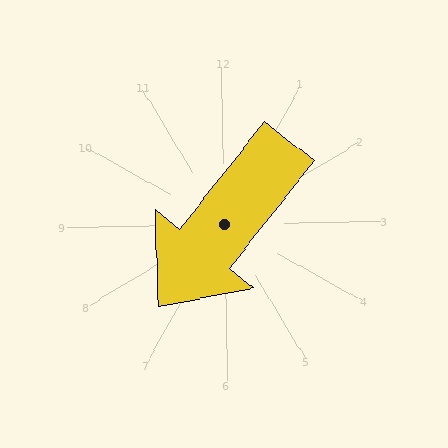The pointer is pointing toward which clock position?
Roughly 7 o'clock.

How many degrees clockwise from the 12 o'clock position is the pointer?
Approximately 220 degrees.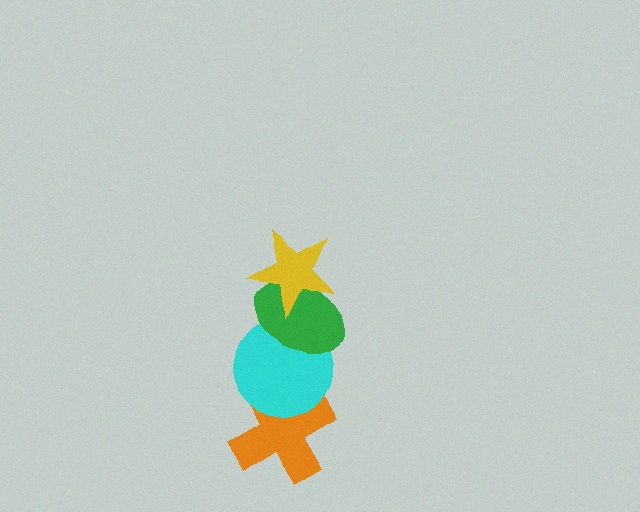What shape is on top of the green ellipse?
The yellow star is on top of the green ellipse.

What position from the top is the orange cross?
The orange cross is 4th from the top.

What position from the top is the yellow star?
The yellow star is 1st from the top.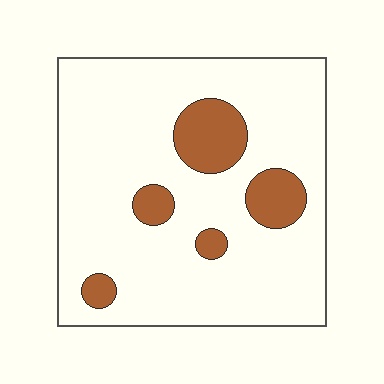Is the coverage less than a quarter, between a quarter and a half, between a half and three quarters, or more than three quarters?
Less than a quarter.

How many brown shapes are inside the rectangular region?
5.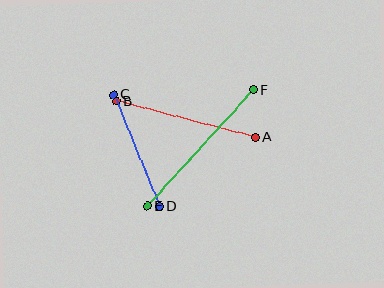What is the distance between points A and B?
The distance is approximately 144 pixels.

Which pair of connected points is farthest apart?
Points E and F are farthest apart.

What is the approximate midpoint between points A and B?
The midpoint is at approximately (185, 119) pixels.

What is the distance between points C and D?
The distance is approximately 121 pixels.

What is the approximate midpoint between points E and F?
The midpoint is at approximately (201, 148) pixels.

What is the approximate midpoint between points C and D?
The midpoint is at approximately (136, 150) pixels.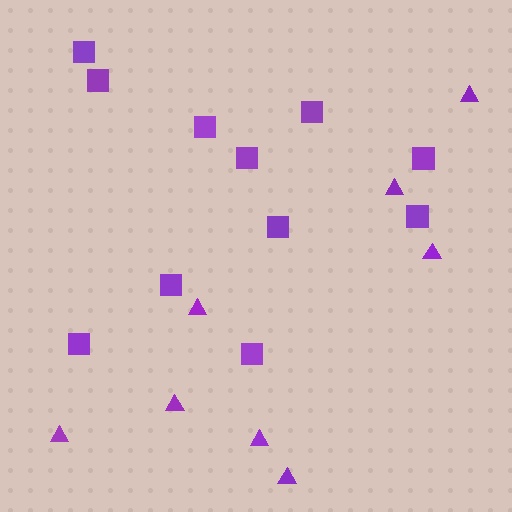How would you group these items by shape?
There are 2 groups: one group of triangles (8) and one group of squares (11).